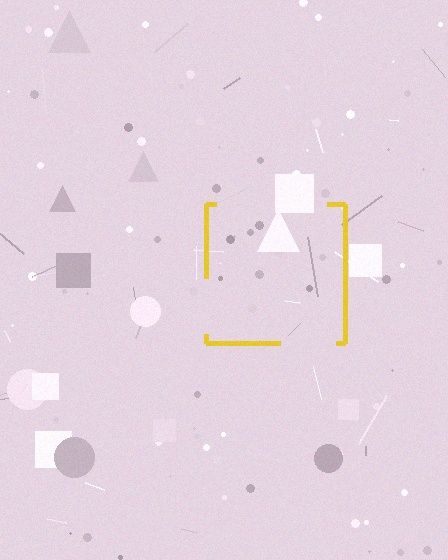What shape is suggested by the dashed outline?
The dashed outline suggests a square.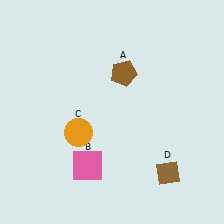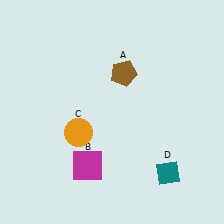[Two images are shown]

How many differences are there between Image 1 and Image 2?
There are 2 differences between the two images.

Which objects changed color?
B changed from pink to magenta. D changed from brown to teal.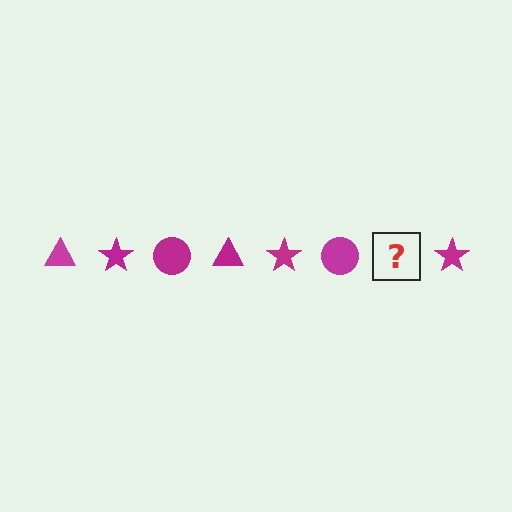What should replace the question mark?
The question mark should be replaced with a magenta triangle.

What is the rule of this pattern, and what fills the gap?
The rule is that the pattern cycles through triangle, star, circle shapes in magenta. The gap should be filled with a magenta triangle.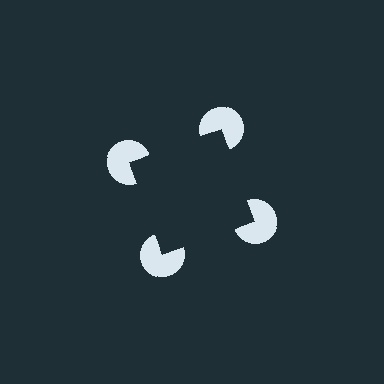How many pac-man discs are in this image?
There are 4 — one at each vertex of the illusory square.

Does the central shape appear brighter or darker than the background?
It typically appears slightly darker than the background, even though no actual brightness change is drawn.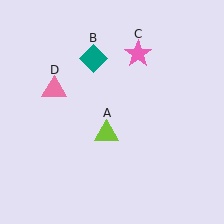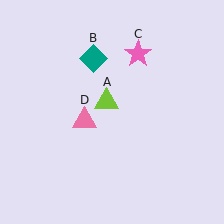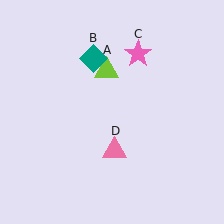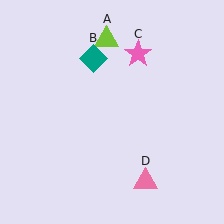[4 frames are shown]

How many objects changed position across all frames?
2 objects changed position: lime triangle (object A), pink triangle (object D).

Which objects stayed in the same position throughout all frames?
Teal diamond (object B) and pink star (object C) remained stationary.